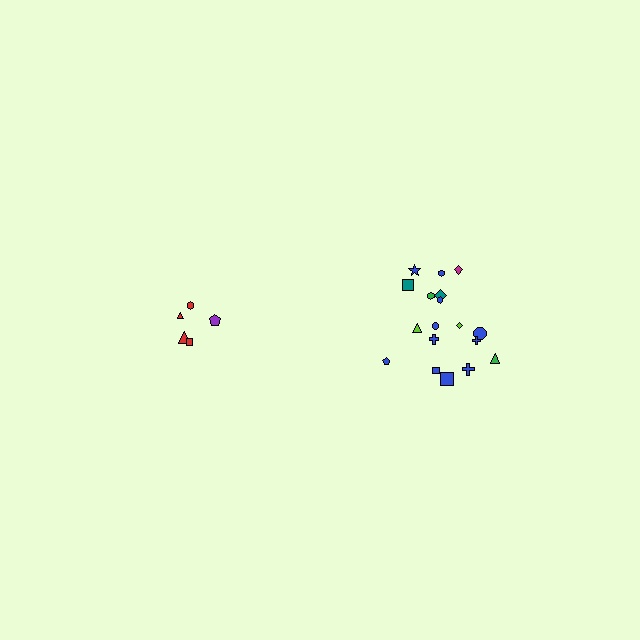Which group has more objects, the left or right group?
The right group.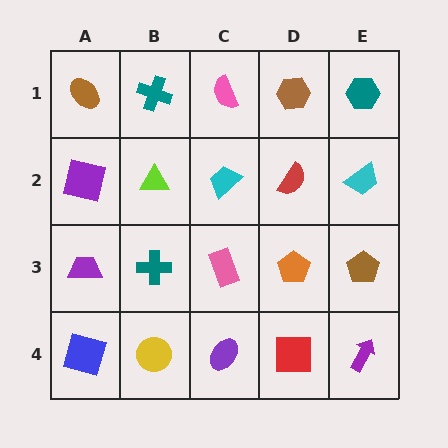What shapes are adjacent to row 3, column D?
A red semicircle (row 2, column D), a red square (row 4, column D), a pink rectangle (row 3, column C), a brown pentagon (row 3, column E).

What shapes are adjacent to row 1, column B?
A lime triangle (row 2, column B), a brown ellipse (row 1, column A), a pink semicircle (row 1, column C).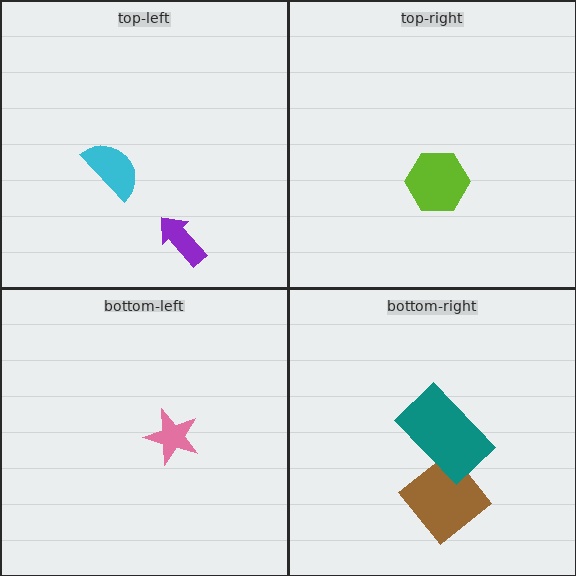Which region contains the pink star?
The bottom-left region.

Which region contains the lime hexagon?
The top-right region.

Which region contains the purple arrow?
The top-left region.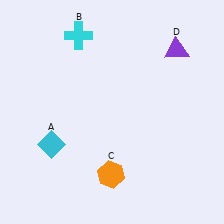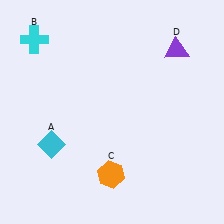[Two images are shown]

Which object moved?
The cyan cross (B) moved left.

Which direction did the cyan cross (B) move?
The cyan cross (B) moved left.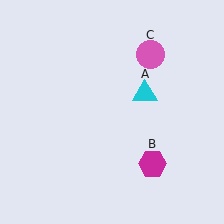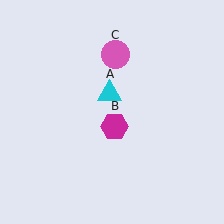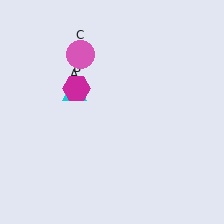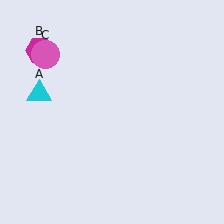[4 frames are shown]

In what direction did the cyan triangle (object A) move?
The cyan triangle (object A) moved left.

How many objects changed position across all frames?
3 objects changed position: cyan triangle (object A), magenta hexagon (object B), pink circle (object C).